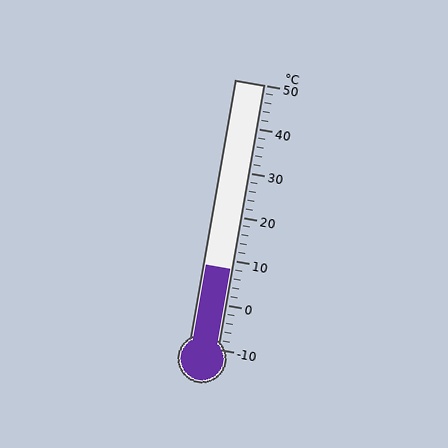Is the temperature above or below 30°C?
The temperature is below 30°C.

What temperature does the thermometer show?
The thermometer shows approximately 8°C.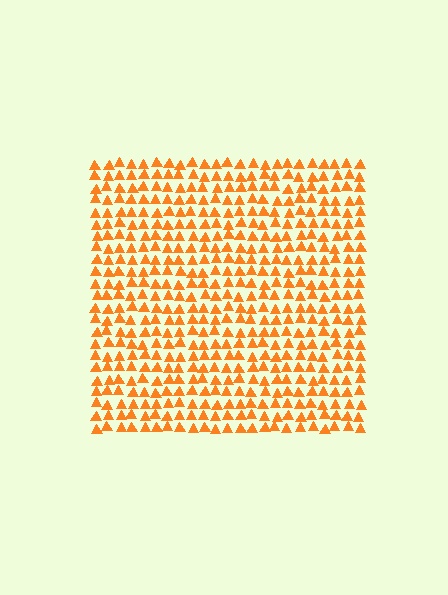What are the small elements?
The small elements are triangles.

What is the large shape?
The large shape is a square.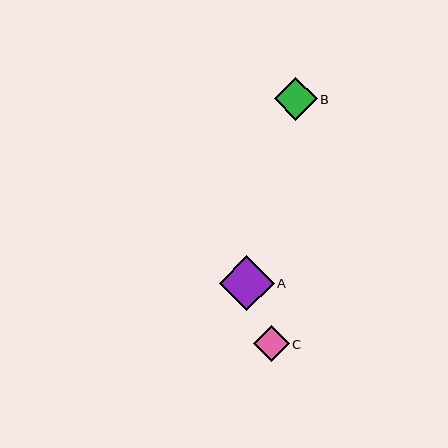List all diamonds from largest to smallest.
From largest to smallest: A, B, C.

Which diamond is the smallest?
Diamond C is the smallest with a size of approximately 36 pixels.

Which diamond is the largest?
Diamond A is the largest with a size of approximately 55 pixels.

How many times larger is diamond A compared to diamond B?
Diamond A is approximately 1.3 times the size of diamond B.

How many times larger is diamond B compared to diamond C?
Diamond B is approximately 1.2 times the size of diamond C.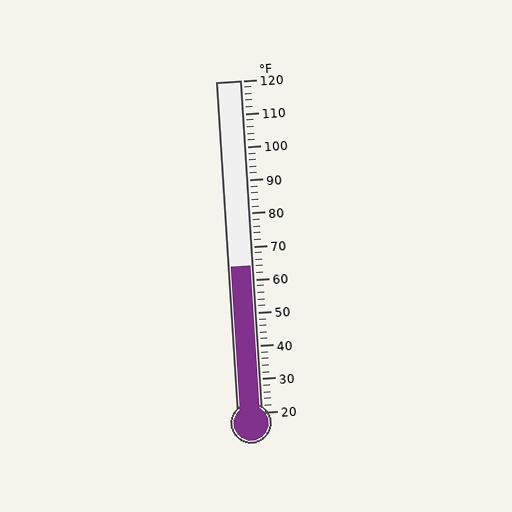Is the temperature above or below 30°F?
The temperature is above 30°F.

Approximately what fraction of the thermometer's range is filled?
The thermometer is filled to approximately 45% of its range.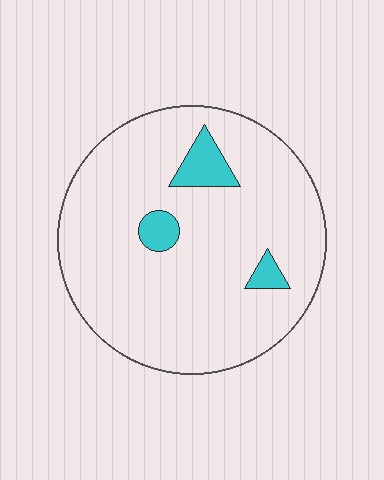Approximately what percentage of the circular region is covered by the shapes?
Approximately 10%.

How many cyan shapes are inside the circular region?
3.